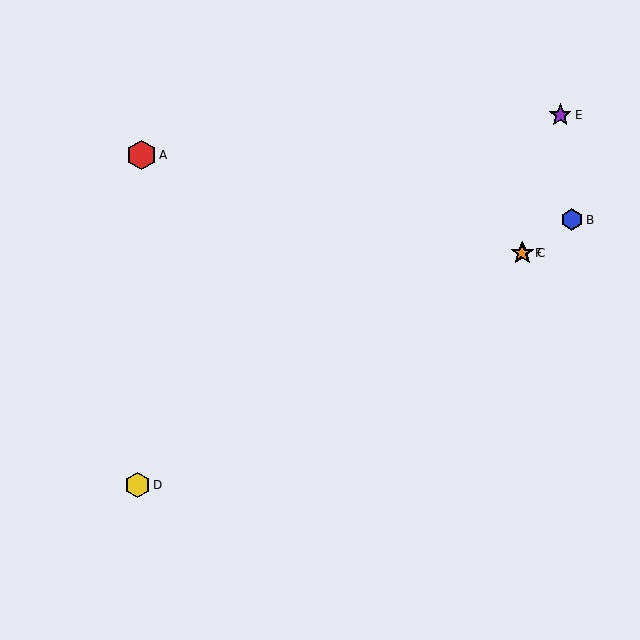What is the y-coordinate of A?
Object A is at y≈155.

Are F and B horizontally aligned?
No, F is at y≈253 and B is at y≈220.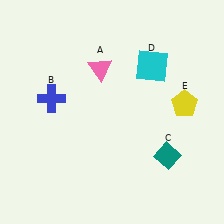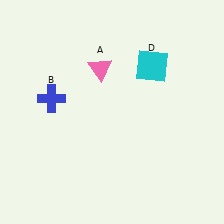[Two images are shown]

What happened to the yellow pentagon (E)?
The yellow pentagon (E) was removed in Image 2. It was in the top-right area of Image 1.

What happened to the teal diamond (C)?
The teal diamond (C) was removed in Image 2. It was in the bottom-right area of Image 1.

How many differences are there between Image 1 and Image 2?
There are 2 differences between the two images.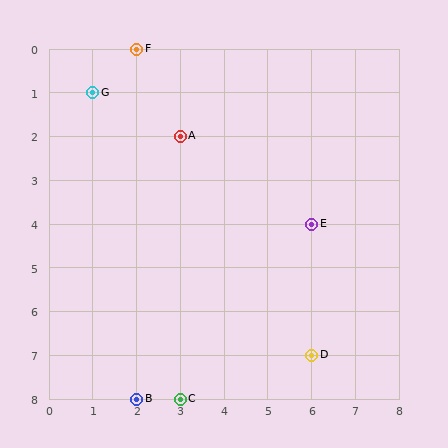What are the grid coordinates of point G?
Point G is at grid coordinates (1, 1).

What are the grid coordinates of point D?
Point D is at grid coordinates (6, 7).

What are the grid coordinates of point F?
Point F is at grid coordinates (2, 0).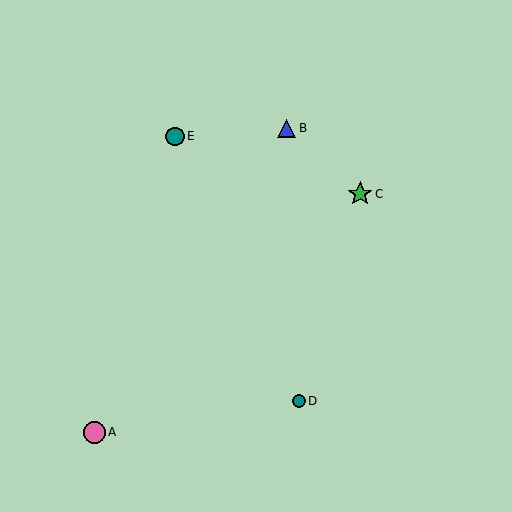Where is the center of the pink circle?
The center of the pink circle is at (95, 432).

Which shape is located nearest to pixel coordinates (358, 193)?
The green star (labeled C) at (360, 194) is nearest to that location.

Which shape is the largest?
The green star (labeled C) is the largest.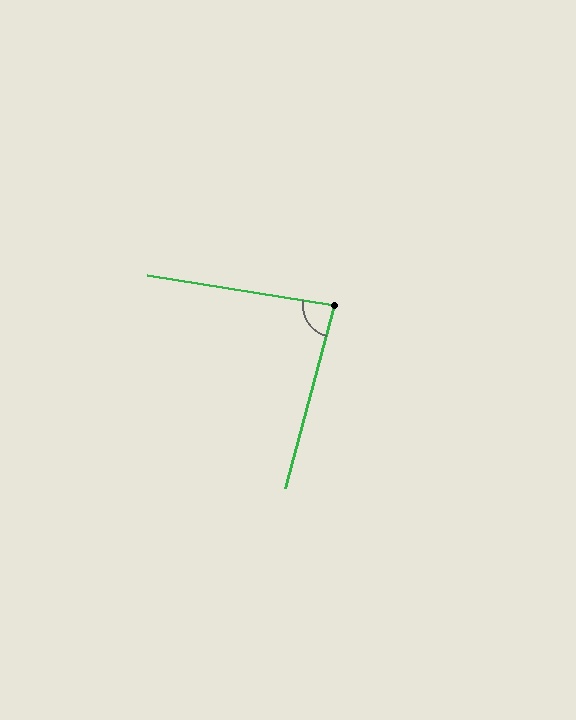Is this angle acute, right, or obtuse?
It is acute.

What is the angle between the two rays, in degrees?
Approximately 84 degrees.